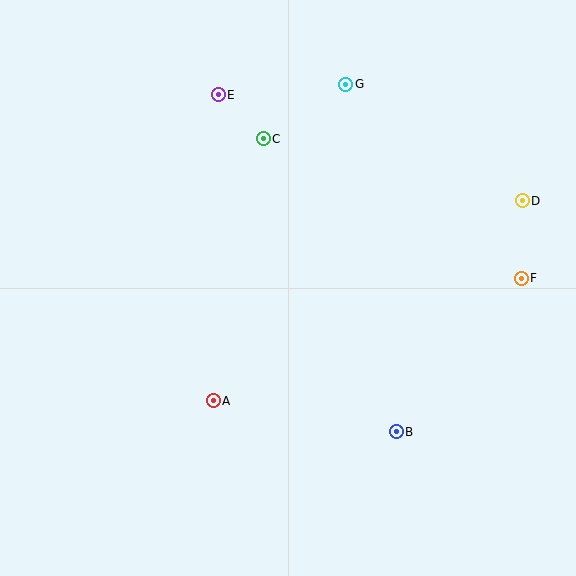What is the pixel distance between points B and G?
The distance between B and G is 351 pixels.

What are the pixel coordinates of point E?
Point E is at (218, 95).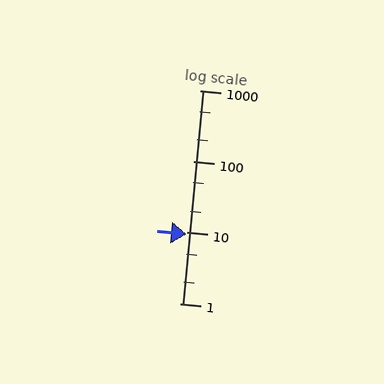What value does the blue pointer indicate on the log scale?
The pointer indicates approximately 9.3.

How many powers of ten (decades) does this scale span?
The scale spans 3 decades, from 1 to 1000.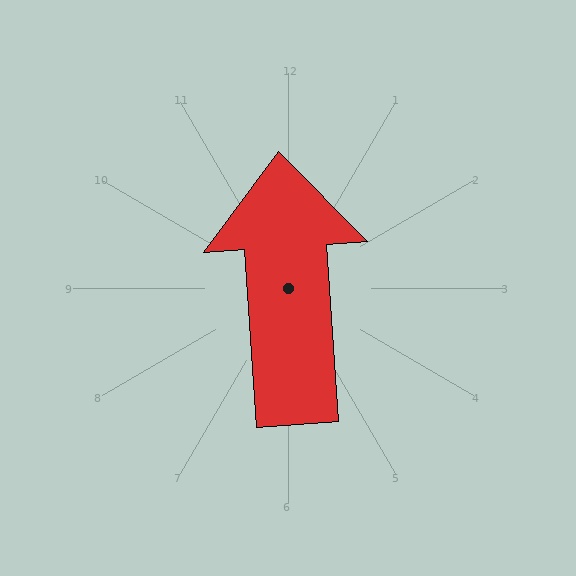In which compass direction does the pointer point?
North.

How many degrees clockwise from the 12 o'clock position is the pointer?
Approximately 356 degrees.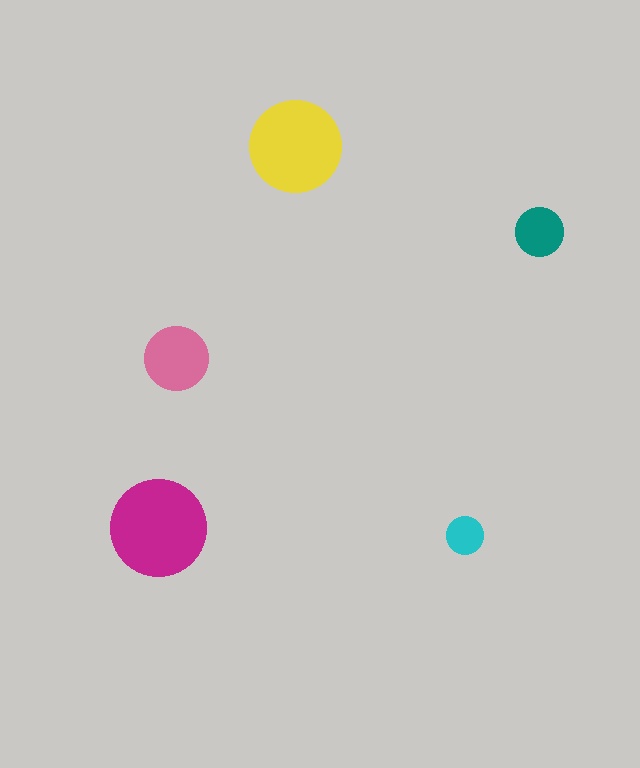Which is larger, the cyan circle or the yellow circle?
The yellow one.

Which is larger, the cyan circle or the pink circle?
The pink one.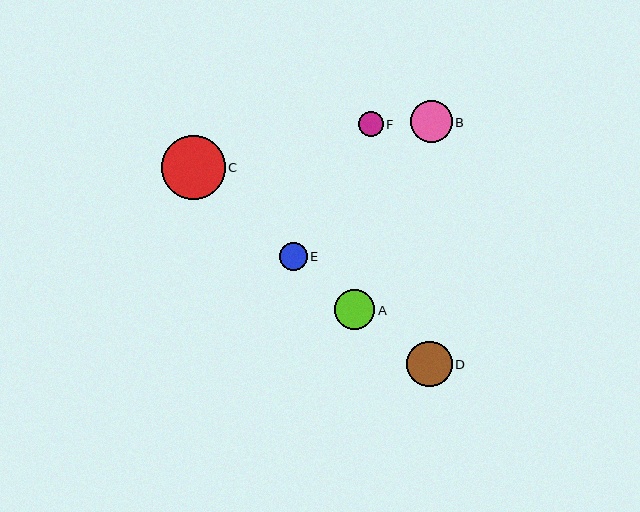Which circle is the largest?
Circle C is the largest with a size of approximately 64 pixels.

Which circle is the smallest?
Circle F is the smallest with a size of approximately 25 pixels.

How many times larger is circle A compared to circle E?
Circle A is approximately 1.4 times the size of circle E.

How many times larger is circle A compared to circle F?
Circle A is approximately 1.6 times the size of circle F.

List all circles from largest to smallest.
From largest to smallest: C, D, B, A, E, F.